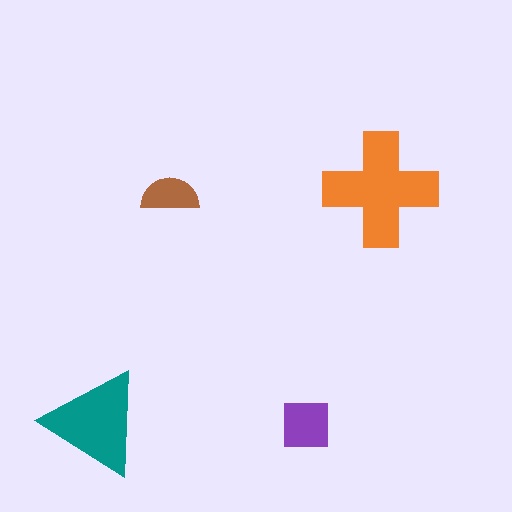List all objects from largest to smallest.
The orange cross, the teal triangle, the purple square, the brown semicircle.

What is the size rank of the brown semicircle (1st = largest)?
4th.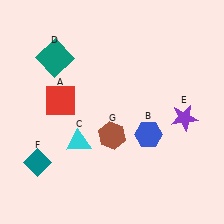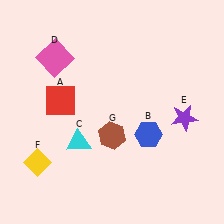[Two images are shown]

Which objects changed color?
D changed from teal to pink. F changed from teal to yellow.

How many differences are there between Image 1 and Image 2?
There are 2 differences between the two images.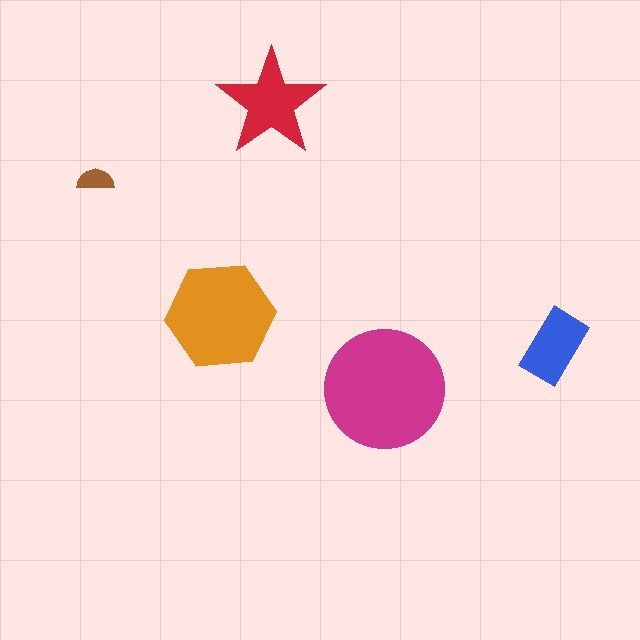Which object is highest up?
The red star is topmost.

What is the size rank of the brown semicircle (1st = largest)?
5th.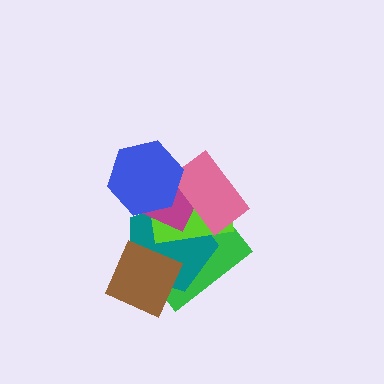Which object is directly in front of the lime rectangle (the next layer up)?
The magenta diamond is directly in front of the lime rectangle.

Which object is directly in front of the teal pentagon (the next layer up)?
The lime rectangle is directly in front of the teal pentagon.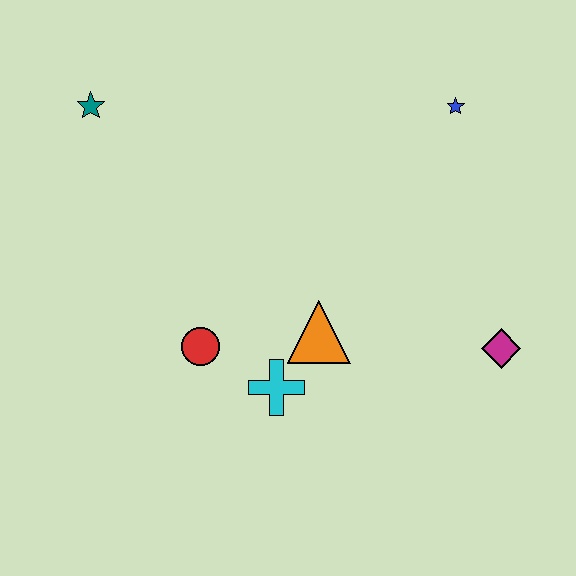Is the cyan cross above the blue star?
No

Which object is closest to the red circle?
The cyan cross is closest to the red circle.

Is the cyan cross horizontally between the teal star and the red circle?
No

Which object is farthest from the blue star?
The teal star is farthest from the blue star.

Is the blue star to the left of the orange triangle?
No